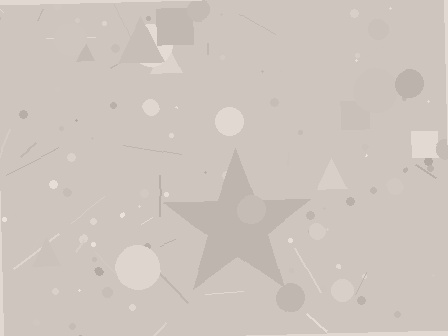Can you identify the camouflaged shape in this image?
The camouflaged shape is a star.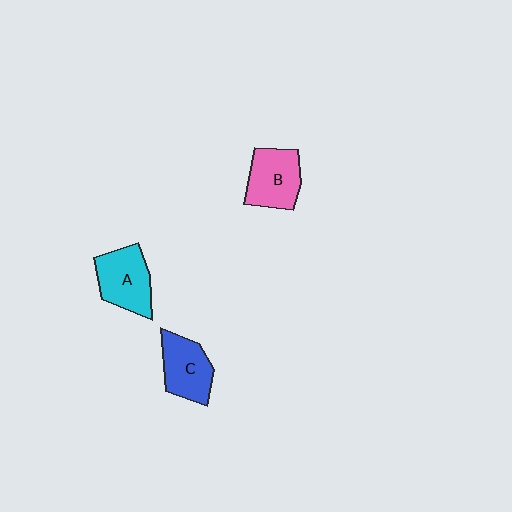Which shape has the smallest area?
Shape C (blue).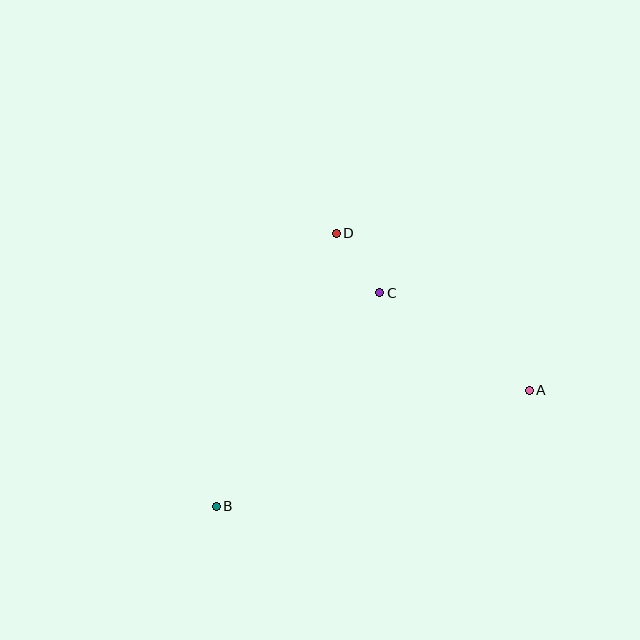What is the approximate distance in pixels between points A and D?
The distance between A and D is approximately 249 pixels.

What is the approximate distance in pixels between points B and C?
The distance between B and C is approximately 269 pixels.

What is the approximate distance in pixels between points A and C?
The distance between A and C is approximately 178 pixels.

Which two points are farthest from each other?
Points A and B are farthest from each other.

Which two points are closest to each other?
Points C and D are closest to each other.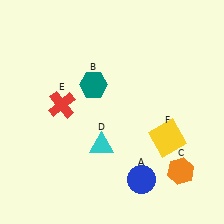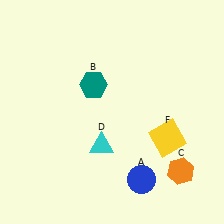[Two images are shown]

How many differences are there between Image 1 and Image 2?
There is 1 difference between the two images.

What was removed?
The red cross (E) was removed in Image 2.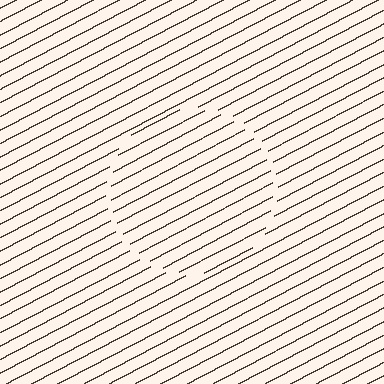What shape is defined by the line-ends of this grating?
An illusory circle. The interior of the shape contains the same grating, shifted by half a period — the contour is defined by the phase discontinuity where line-ends from the inner and outer gratings abut.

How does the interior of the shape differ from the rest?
The interior of the shape contains the same grating, shifted by half a period — the contour is defined by the phase discontinuity where line-ends from the inner and outer gratings abut.